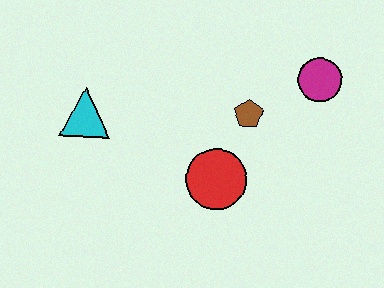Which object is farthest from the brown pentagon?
The cyan triangle is farthest from the brown pentagon.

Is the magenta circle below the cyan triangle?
No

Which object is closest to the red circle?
The brown pentagon is closest to the red circle.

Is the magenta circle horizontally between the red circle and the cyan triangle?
No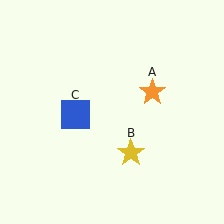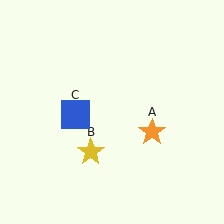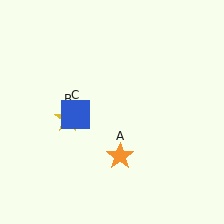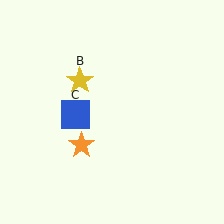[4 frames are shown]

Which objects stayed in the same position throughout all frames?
Blue square (object C) remained stationary.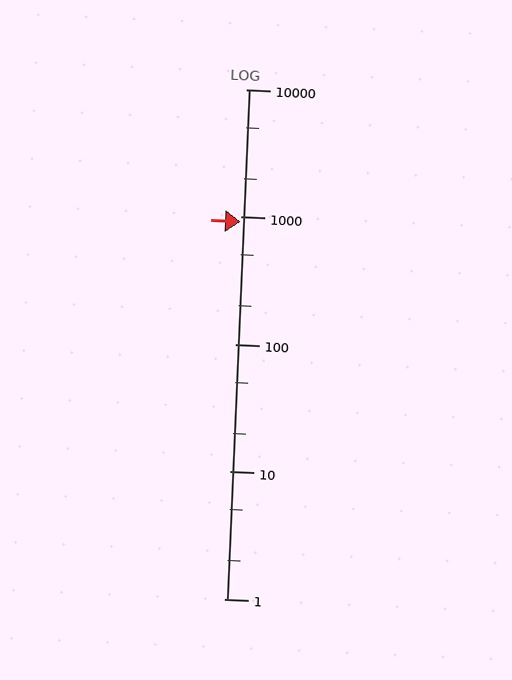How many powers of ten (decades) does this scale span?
The scale spans 4 decades, from 1 to 10000.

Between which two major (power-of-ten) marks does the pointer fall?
The pointer is between 100 and 1000.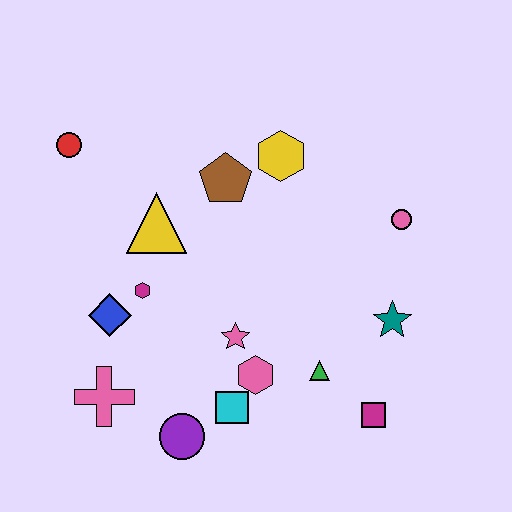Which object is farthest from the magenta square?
The red circle is farthest from the magenta square.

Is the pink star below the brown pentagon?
Yes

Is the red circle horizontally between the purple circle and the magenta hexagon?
No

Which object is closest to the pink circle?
The teal star is closest to the pink circle.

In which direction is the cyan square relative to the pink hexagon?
The cyan square is below the pink hexagon.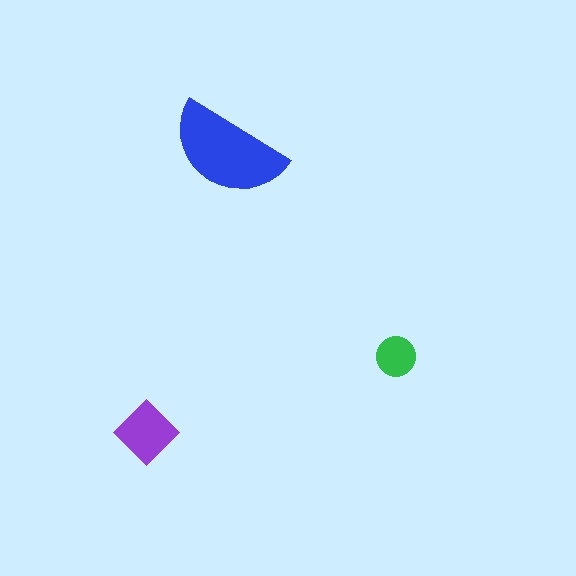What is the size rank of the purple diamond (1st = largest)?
2nd.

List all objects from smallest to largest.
The green circle, the purple diamond, the blue semicircle.